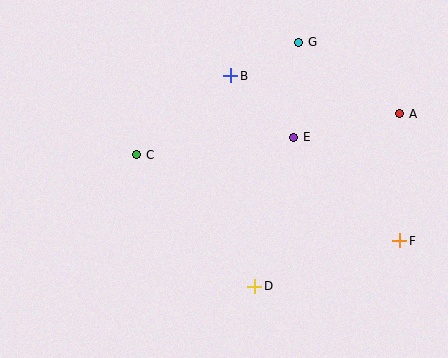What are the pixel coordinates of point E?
Point E is at (294, 137).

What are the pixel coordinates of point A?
Point A is at (400, 114).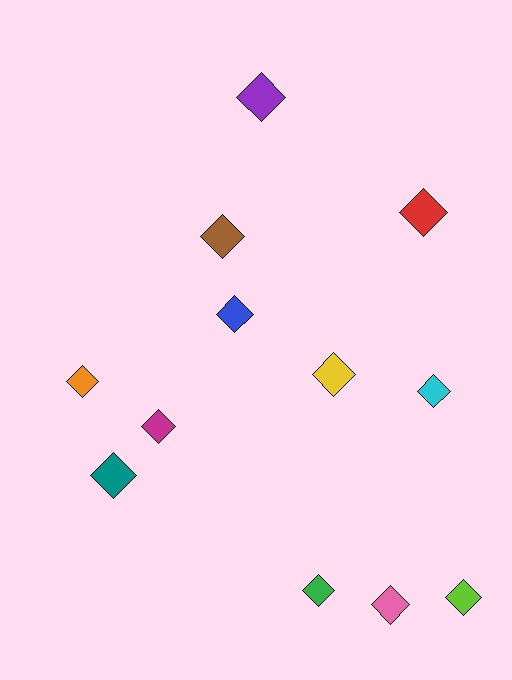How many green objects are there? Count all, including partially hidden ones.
There is 1 green object.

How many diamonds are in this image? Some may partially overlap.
There are 12 diamonds.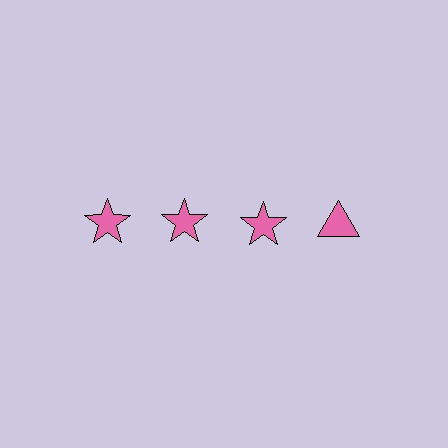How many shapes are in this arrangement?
There are 4 shapes arranged in a grid pattern.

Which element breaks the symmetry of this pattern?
The pink triangle in the top row, second from right column breaks the symmetry. All other shapes are pink stars.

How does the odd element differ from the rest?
It has a different shape: triangle instead of star.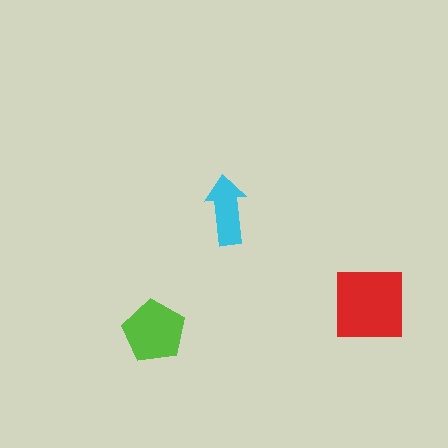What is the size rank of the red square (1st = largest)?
1st.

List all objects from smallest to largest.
The cyan arrow, the lime pentagon, the red square.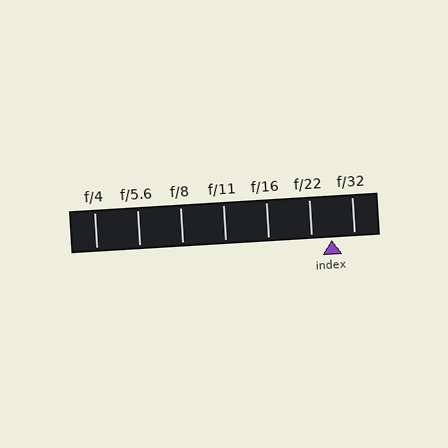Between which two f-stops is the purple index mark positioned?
The index mark is between f/22 and f/32.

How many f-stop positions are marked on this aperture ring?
There are 7 f-stop positions marked.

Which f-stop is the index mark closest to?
The index mark is closest to f/22.